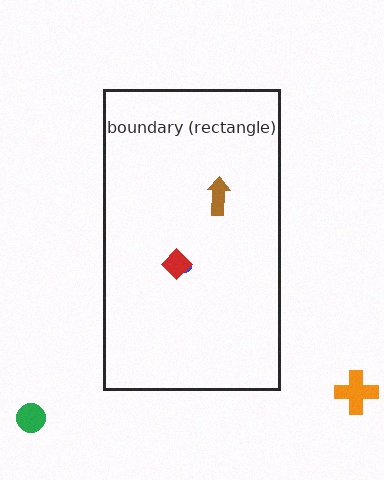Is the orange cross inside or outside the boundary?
Outside.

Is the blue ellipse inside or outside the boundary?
Inside.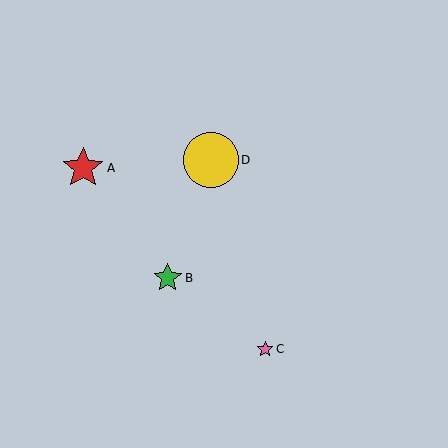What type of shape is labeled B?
Shape B is a green star.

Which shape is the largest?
The yellow circle (labeled D) is the largest.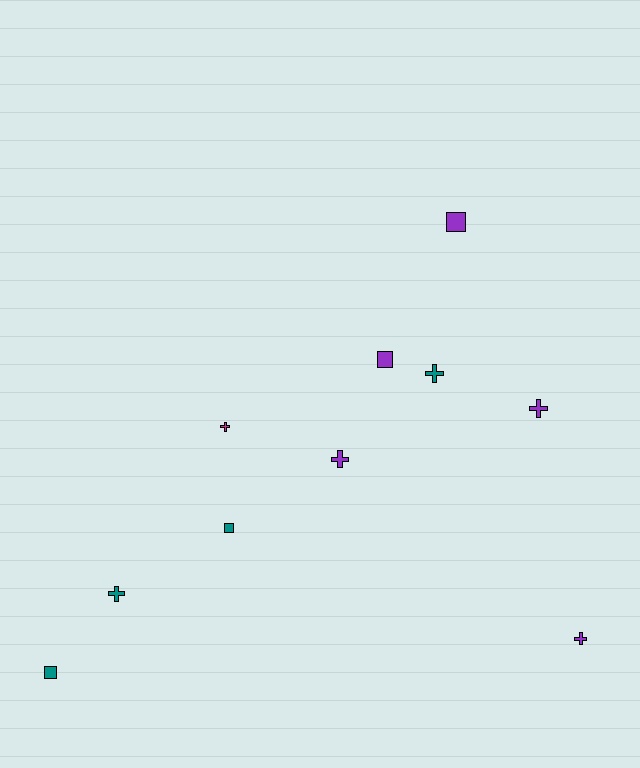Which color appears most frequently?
Purple, with 5 objects.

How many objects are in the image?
There are 10 objects.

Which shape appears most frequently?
Cross, with 6 objects.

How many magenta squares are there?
There are no magenta squares.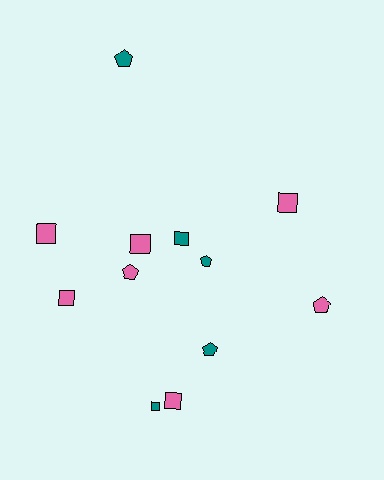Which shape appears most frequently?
Square, with 7 objects.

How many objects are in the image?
There are 12 objects.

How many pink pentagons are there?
There are 2 pink pentagons.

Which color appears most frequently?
Pink, with 7 objects.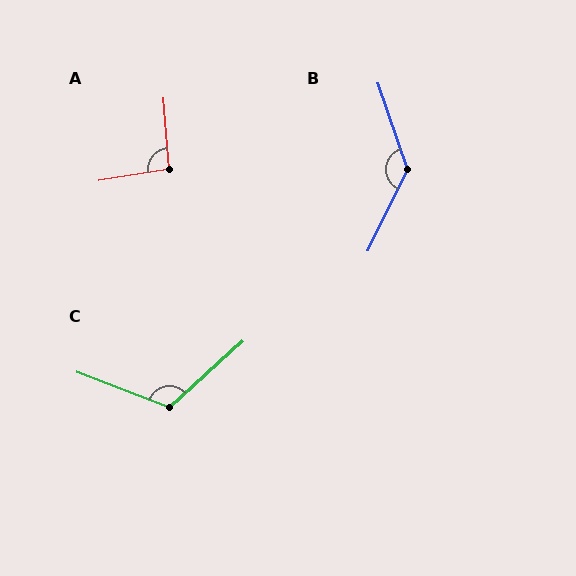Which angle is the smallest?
A, at approximately 95 degrees.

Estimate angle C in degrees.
Approximately 117 degrees.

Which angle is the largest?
B, at approximately 135 degrees.